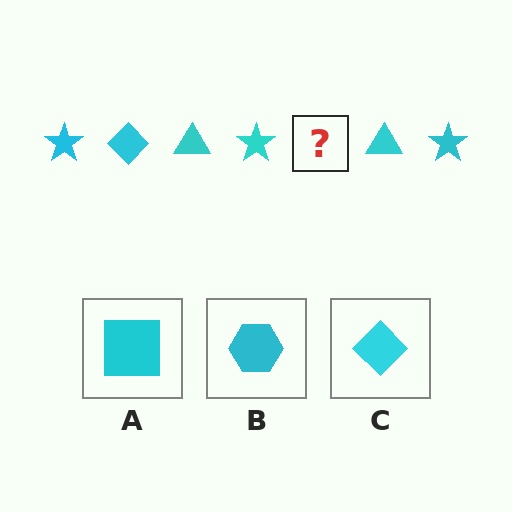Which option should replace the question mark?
Option C.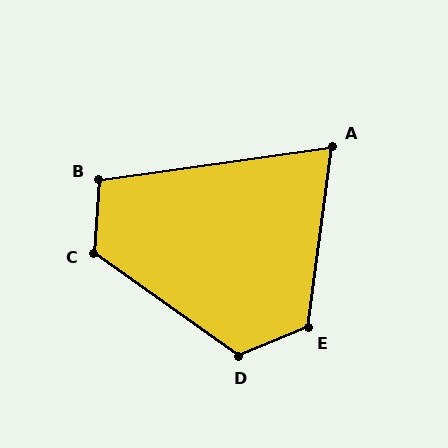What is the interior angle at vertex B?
Approximately 101 degrees (obtuse).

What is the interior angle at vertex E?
Approximately 120 degrees (obtuse).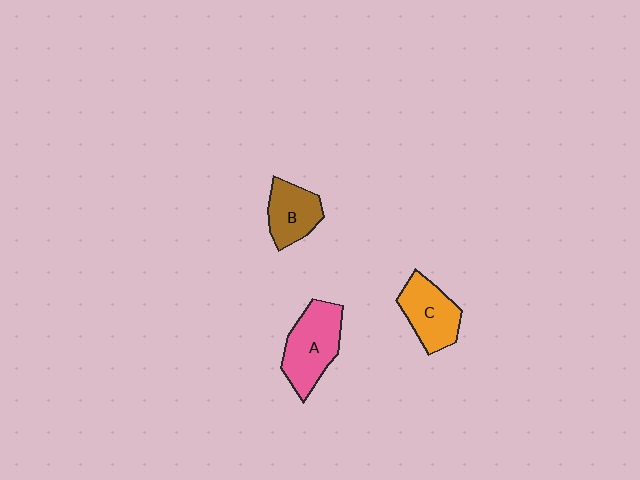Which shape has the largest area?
Shape A (pink).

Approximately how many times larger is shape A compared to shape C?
Approximately 1.2 times.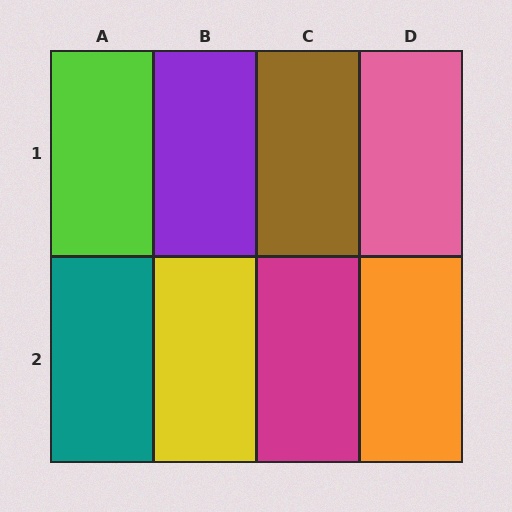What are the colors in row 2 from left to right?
Teal, yellow, magenta, orange.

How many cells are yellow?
1 cell is yellow.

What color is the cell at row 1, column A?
Lime.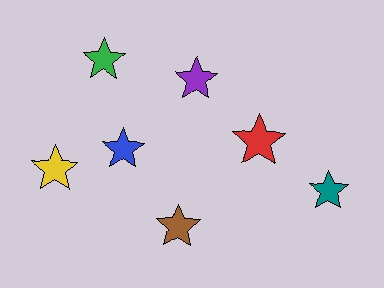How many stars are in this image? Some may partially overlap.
There are 7 stars.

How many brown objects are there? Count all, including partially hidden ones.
There is 1 brown object.